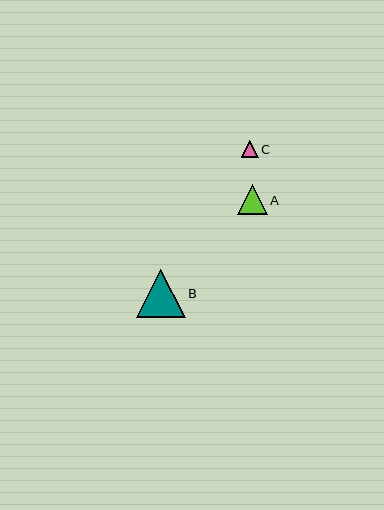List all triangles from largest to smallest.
From largest to smallest: B, A, C.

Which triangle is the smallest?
Triangle C is the smallest with a size of approximately 17 pixels.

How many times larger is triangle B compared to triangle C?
Triangle B is approximately 2.8 times the size of triangle C.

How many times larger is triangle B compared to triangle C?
Triangle B is approximately 2.8 times the size of triangle C.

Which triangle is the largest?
Triangle B is the largest with a size of approximately 48 pixels.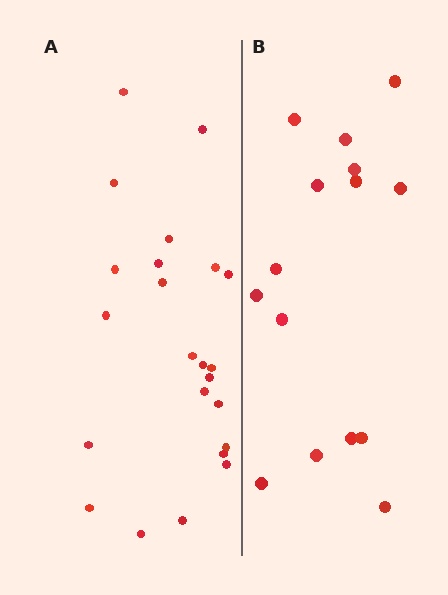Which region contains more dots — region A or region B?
Region A (the left region) has more dots.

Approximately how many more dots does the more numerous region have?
Region A has roughly 8 or so more dots than region B.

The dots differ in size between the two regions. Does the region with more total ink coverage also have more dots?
No. Region B has more total ink coverage because its dots are larger, but region A actually contains more individual dots. Total area can be misleading — the number of items is what matters here.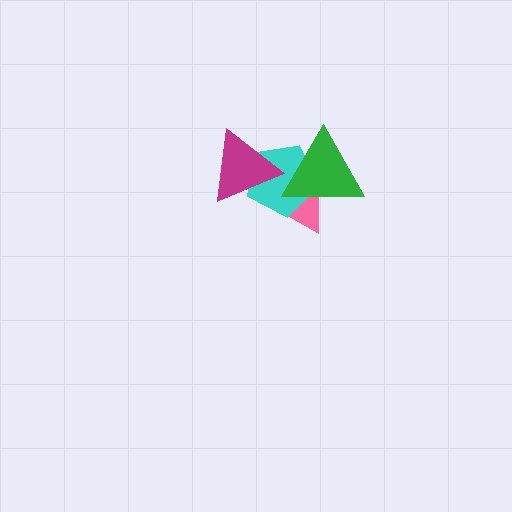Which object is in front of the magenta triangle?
The green triangle is in front of the magenta triangle.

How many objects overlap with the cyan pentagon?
3 objects overlap with the cyan pentagon.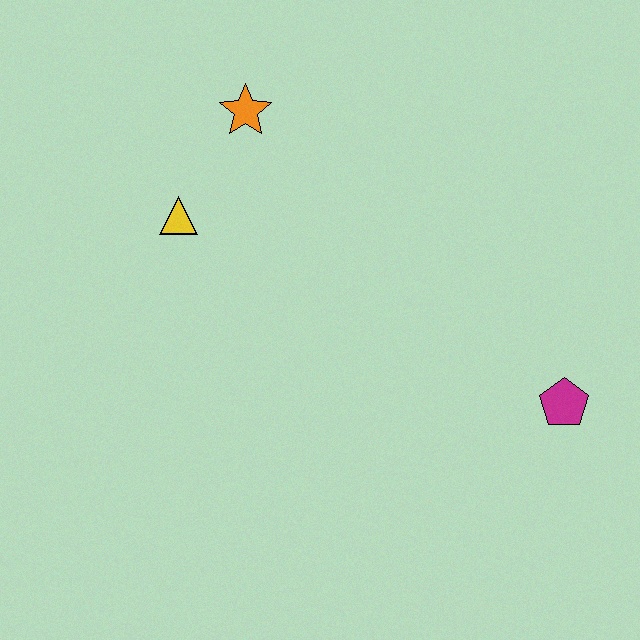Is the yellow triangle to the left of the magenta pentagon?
Yes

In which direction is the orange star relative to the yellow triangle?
The orange star is above the yellow triangle.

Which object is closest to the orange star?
The yellow triangle is closest to the orange star.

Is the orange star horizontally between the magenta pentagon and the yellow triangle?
Yes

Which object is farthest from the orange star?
The magenta pentagon is farthest from the orange star.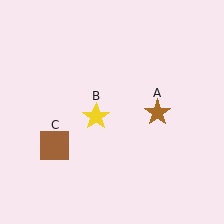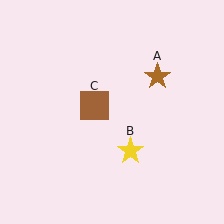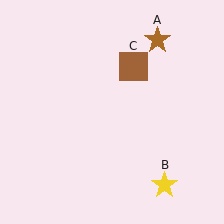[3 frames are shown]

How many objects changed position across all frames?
3 objects changed position: brown star (object A), yellow star (object B), brown square (object C).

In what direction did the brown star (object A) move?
The brown star (object A) moved up.